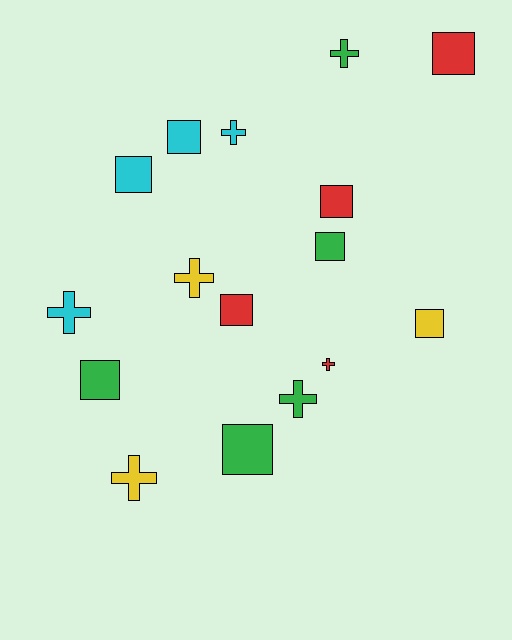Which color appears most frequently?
Green, with 5 objects.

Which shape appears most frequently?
Square, with 9 objects.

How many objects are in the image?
There are 16 objects.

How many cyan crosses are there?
There are 2 cyan crosses.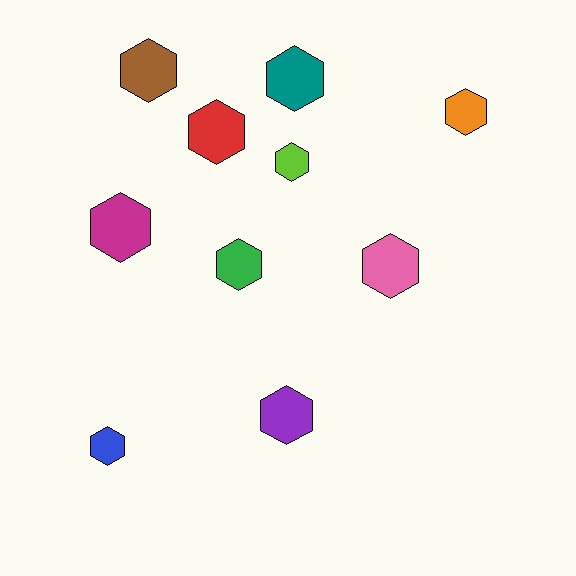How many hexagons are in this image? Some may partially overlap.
There are 10 hexagons.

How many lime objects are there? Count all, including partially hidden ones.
There is 1 lime object.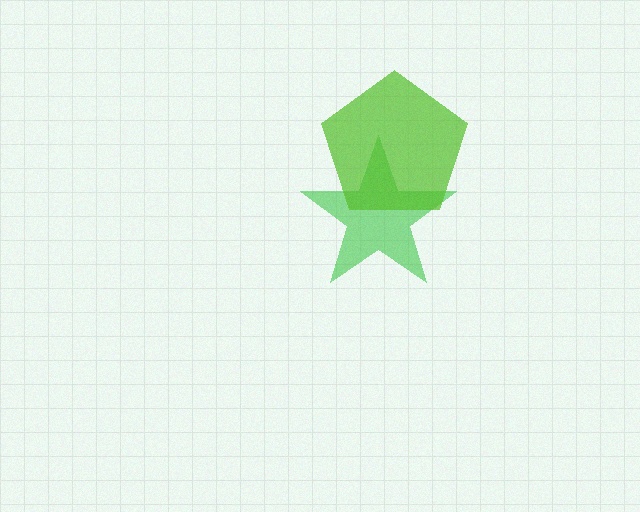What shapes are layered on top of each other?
The layered shapes are: a green star, a lime pentagon.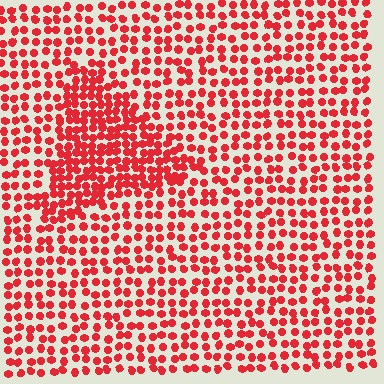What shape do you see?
I see a triangle.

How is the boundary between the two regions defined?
The boundary is defined by a change in element density (approximately 1.8x ratio). All elements are the same color, size, and shape.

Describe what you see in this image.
The image contains small red elements arranged at two different densities. A triangle-shaped region is visible where the elements are more densely packed than the surrounding area.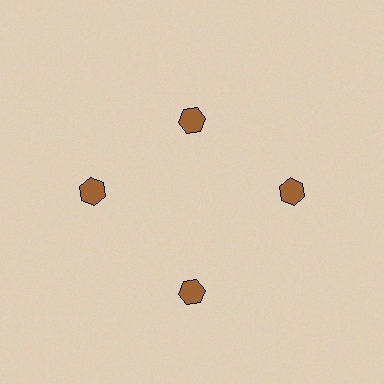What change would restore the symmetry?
The symmetry would be restored by moving it outward, back onto the ring so that all 4 hexagons sit at equal angles and equal distance from the center.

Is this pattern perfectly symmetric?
No. The 4 brown hexagons are arranged in a ring, but one element near the 12 o'clock position is pulled inward toward the center, breaking the 4-fold rotational symmetry.